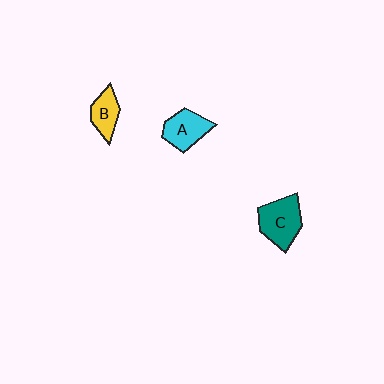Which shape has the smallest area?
Shape B (yellow).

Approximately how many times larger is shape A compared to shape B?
Approximately 1.3 times.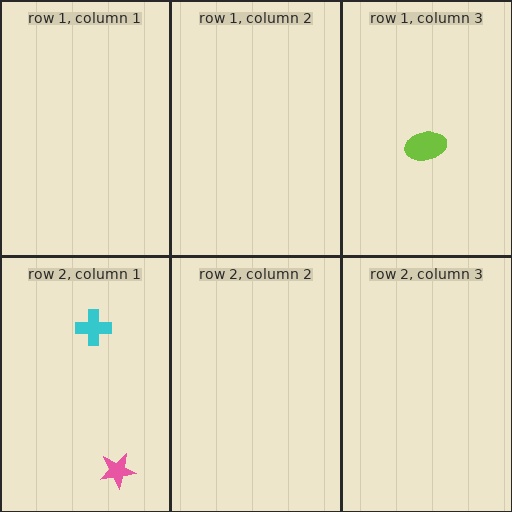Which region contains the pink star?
The row 2, column 1 region.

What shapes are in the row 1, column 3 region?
The lime ellipse.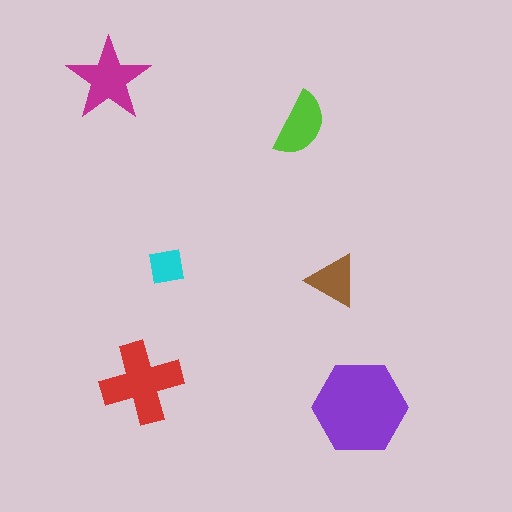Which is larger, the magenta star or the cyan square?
The magenta star.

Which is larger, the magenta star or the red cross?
The red cross.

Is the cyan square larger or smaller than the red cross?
Smaller.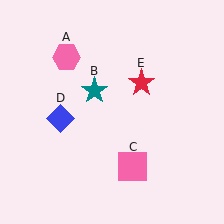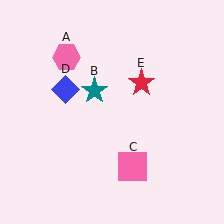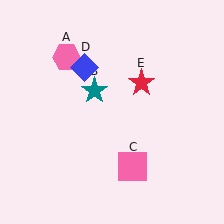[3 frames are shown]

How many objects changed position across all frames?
1 object changed position: blue diamond (object D).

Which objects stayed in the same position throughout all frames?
Pink hexagon (object A) and teal star (object B) and pink square (object C) and red star (object E) remained stationary.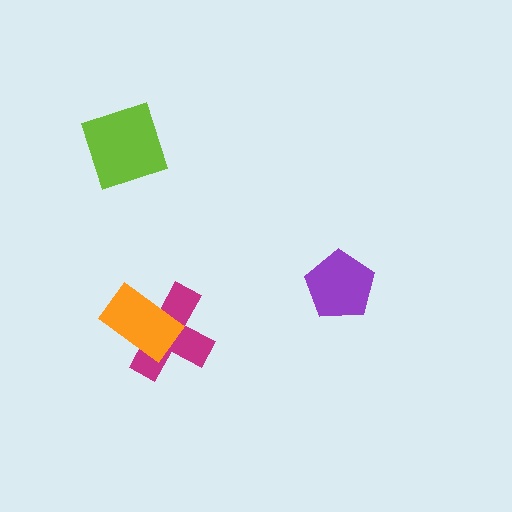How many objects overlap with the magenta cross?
1 object overlaps with the magenta cross.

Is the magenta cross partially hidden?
Yes, it is partially covered by another shape.